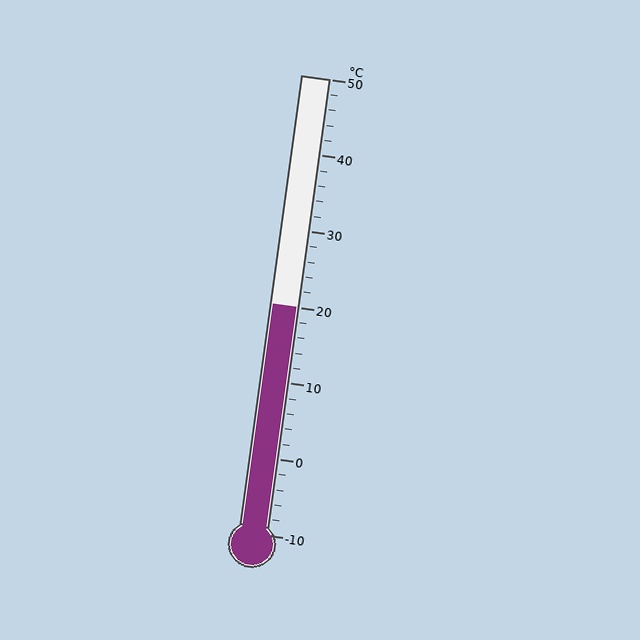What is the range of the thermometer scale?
The thermometer scale ranges from -10°C to 50°C.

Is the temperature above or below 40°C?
The temperature is below 40°C.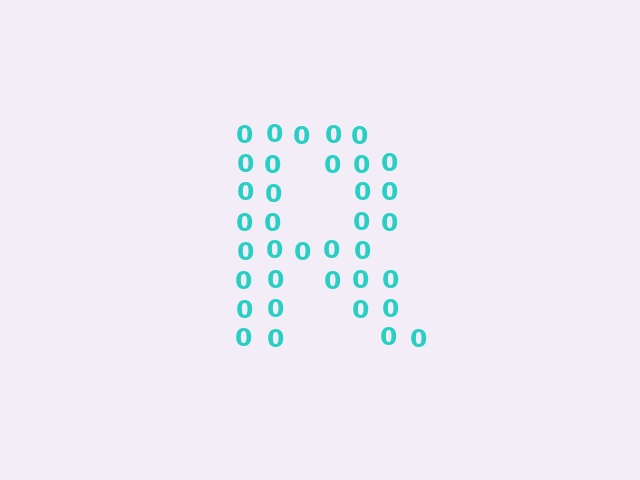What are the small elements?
The small elements are digit 0's.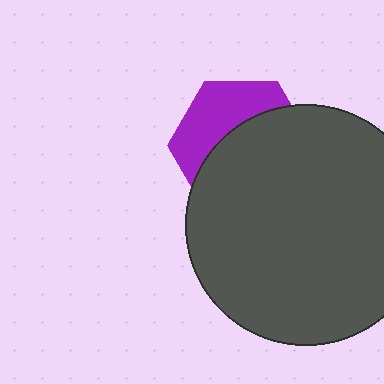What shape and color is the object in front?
The object in front is a dark gray circle.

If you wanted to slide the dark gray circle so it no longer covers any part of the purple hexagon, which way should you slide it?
Slide it down — that is the most direct way to separate the two shapes.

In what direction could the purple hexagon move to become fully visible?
The purple hexagon could move up. That would shift it out from behind the dark gray circle entirely.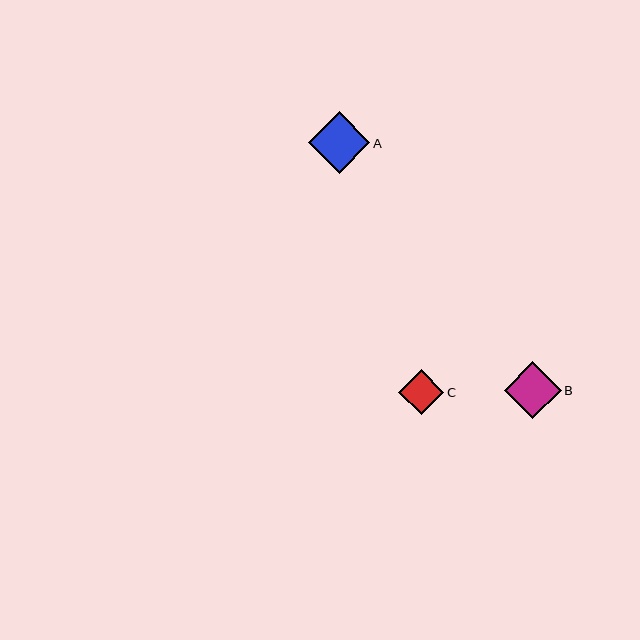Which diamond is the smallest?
Diamond C is the smallest with a size of approximately 45 pixels.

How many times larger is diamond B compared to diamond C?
Diamond B is approximately 1.3 times the size of diamond C.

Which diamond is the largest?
Diamond A is the largest with a size of approximately 62 pixels.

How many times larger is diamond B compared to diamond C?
Diamond B is approximately 1.3 times the size of diamond C.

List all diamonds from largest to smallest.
From largest to smallest: A, B, C.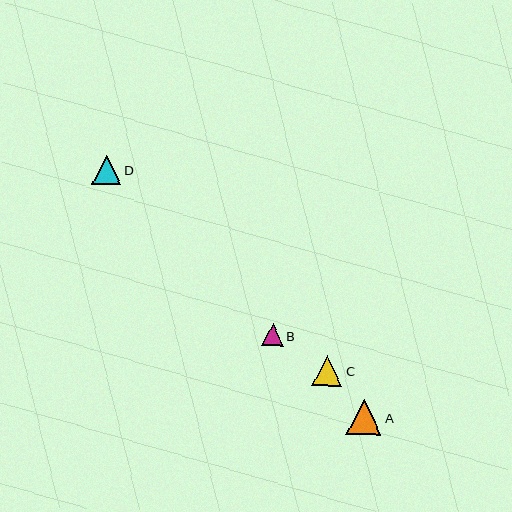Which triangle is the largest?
Triangle A is the largest with a size of approximately 35 pixels.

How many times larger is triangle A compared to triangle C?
Triangle A is approximately 1.2 times the size of triangle C.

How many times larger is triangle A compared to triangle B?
Triangle A is approximately 1.6 times the size of triangle B.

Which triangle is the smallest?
Triangle B is the smallest with a size of approximately 22 pixels.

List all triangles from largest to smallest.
From largest to smallest: A, C, D, B.